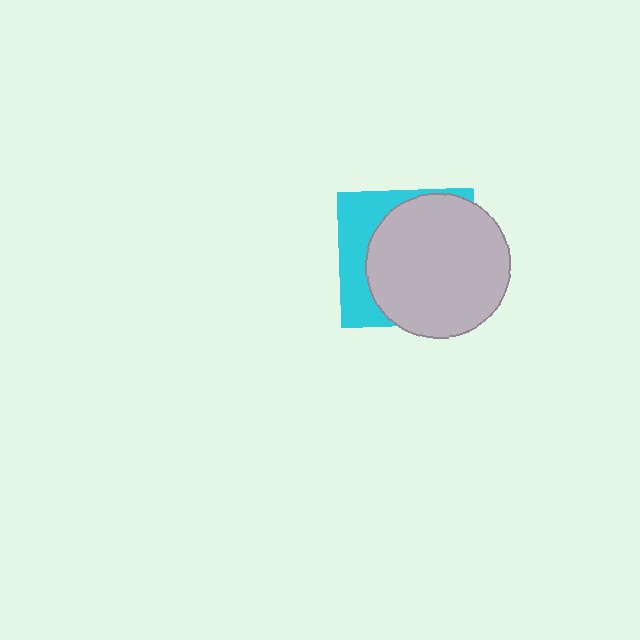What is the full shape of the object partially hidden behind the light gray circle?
The partially hidden object is a cyan square.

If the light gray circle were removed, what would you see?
You would see the complete cyan square.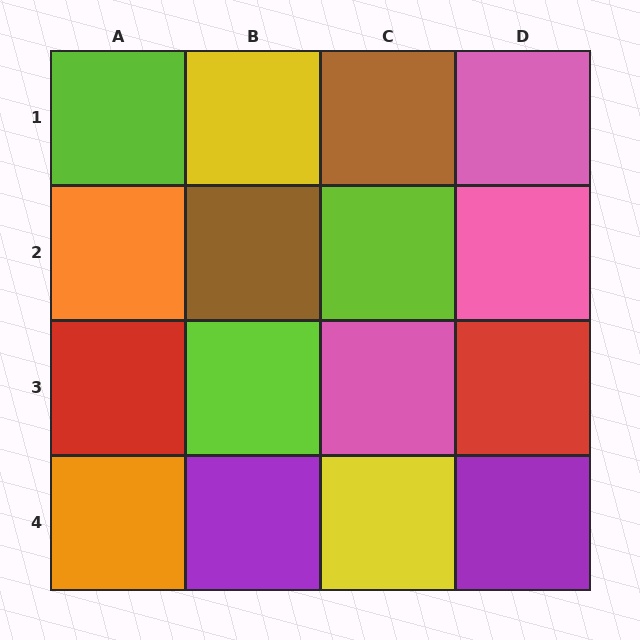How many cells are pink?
3 cells are pink.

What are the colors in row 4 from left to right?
Orange, purple, yellow, purple.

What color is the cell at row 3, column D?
Red.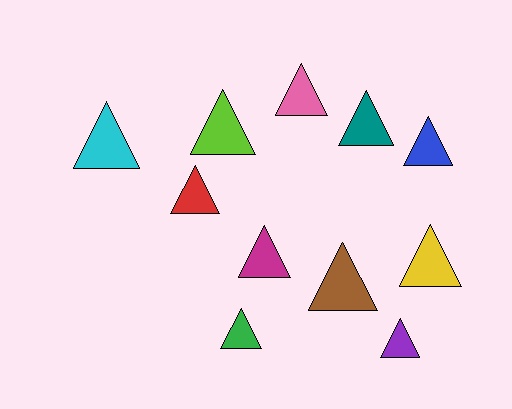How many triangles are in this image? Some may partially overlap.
There are 11 triangles.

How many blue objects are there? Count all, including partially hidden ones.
There is 1 blue object.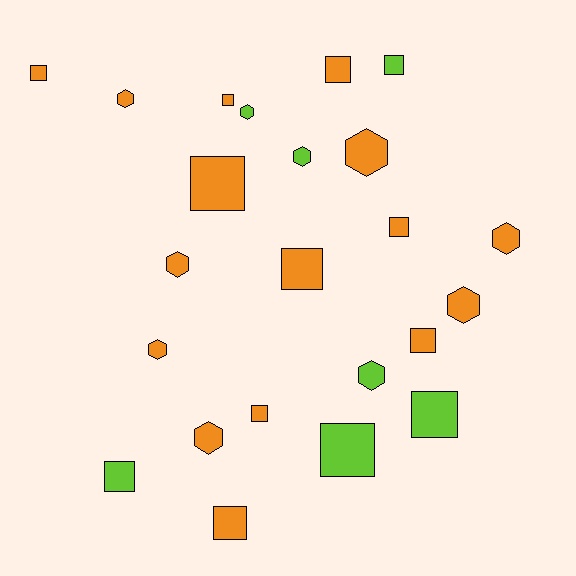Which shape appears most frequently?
Square, with 13 objects.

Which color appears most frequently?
Orange, with 16 objects.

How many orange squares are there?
There are 9 orange squares.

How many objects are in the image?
There are 23 objects.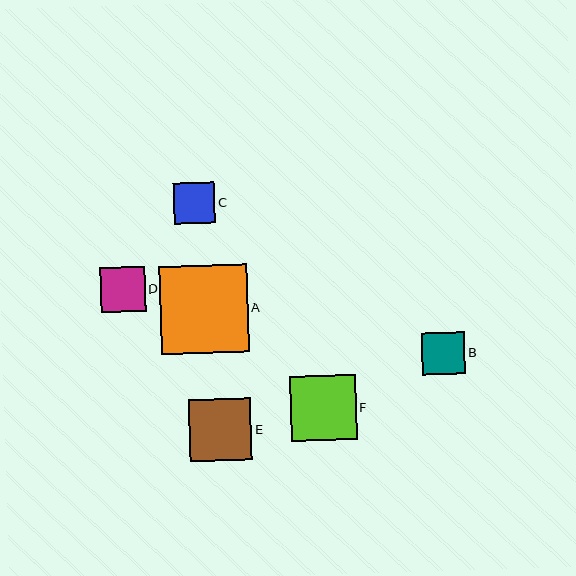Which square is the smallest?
Square C is the smallest with a size of approximately 41 pixels.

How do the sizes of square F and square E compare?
Square F and square E are approximately the same size.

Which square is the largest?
Square A is the largest with a size of approximately 88 pixels.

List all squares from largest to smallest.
From largest to smallest: A, F, E, D, B, C.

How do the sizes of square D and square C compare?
Square D and square C are approximately the same size.